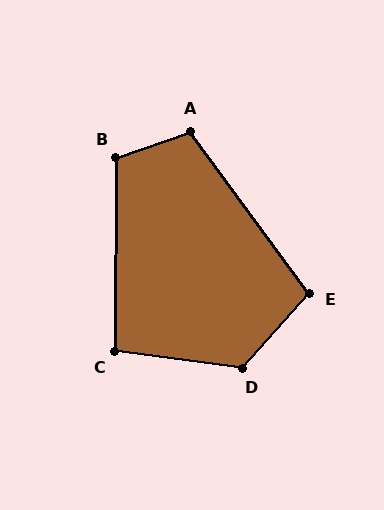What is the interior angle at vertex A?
Approximately 107 degrees (obtuse).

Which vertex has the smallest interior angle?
C, at approximately 97 degrees.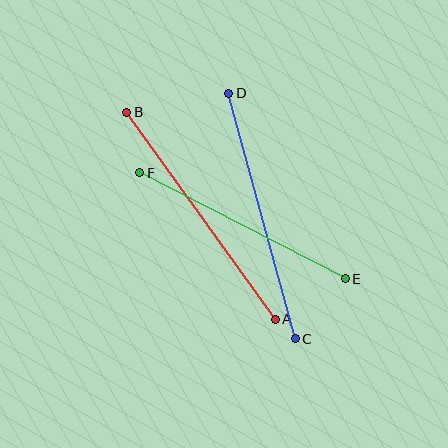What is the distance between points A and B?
The distance is approximately 255 pixels.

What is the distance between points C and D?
The distance is approximately 254 pixels.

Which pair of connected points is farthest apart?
Points A and B are farthest apart.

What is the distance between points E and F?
The distance is approximately 231 pixels.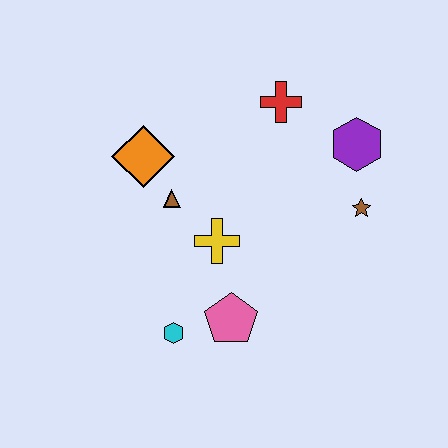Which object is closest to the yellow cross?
The brown triangle is closest to the yellow cross.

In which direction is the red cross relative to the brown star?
The red cross is above the brown star.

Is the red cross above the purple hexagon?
Yes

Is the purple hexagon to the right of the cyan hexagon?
Yes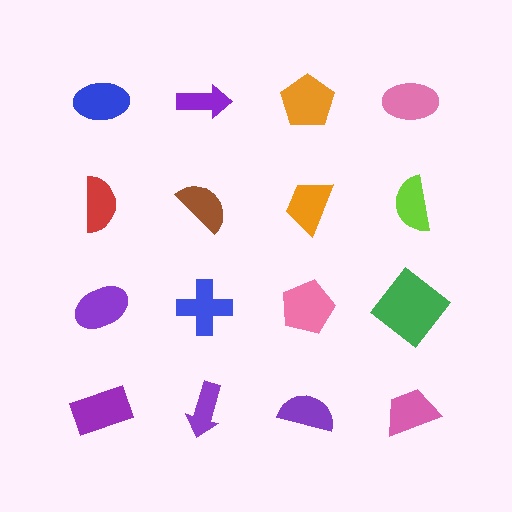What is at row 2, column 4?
A lime semicircle.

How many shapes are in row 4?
4 shapes.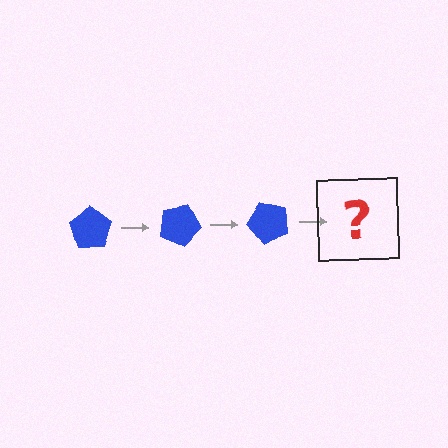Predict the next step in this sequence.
The next step is a blue pentagon rotated 75 degrees.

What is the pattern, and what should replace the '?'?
The pattern is that the pentagon rotates 25 degrees each step. The '?' should be a blue pentagon rotated 75 degrees.